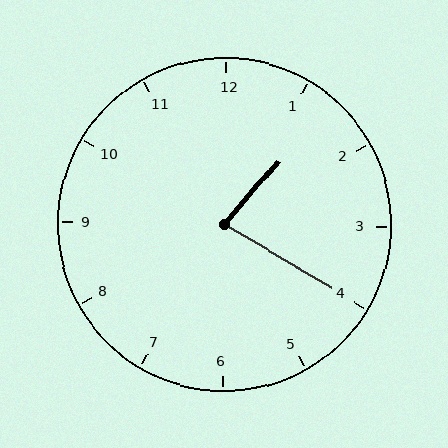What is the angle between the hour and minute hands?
Approximately 80 degrees.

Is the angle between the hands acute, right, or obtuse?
It is acute.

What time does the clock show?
1:20.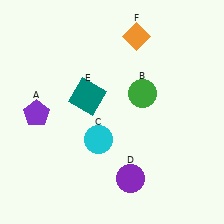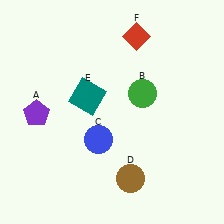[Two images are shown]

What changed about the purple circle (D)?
In Image 1, D is purple. In Image 2, it changed to brown.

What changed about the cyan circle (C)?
In Image 1, C is cyan. In Image 2, it changed to blue.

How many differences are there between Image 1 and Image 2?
There are 3 differences between the two images.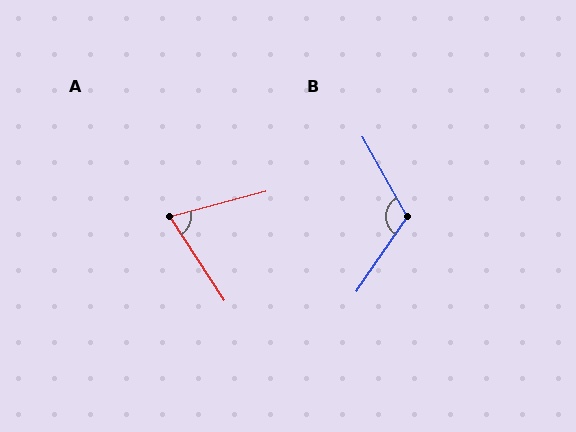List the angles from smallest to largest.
A (71°), B (116°).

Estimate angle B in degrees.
Approximately 116 degrees.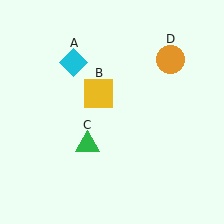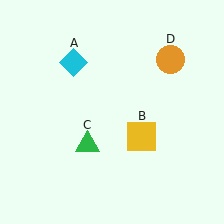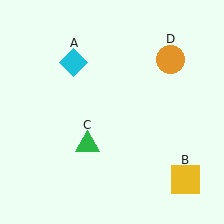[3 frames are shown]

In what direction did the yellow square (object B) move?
The yellow square (object B) moved down and to the right.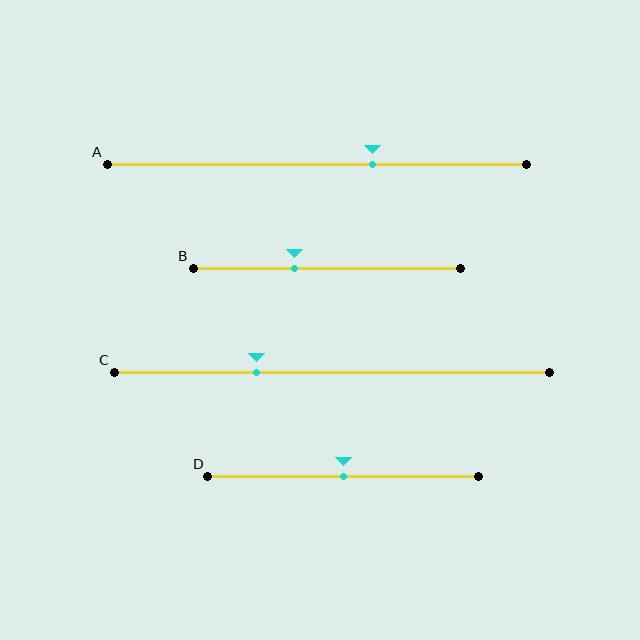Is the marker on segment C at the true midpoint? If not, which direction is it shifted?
No, the marker on segment C is shifted to the left by about 17% of the segment length.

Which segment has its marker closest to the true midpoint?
Segment D has its marker closest to the true midpoint.